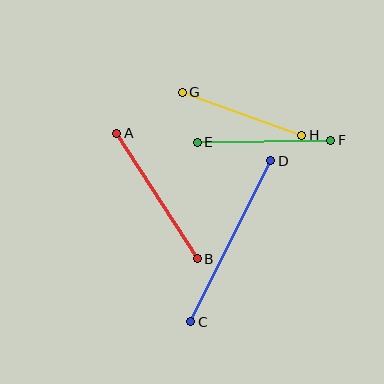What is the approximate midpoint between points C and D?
The midpoint is at approximately (231, 241) pixels.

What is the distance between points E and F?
The distance is approximately 134 pixels.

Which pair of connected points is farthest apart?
Points C and D are farthest apart.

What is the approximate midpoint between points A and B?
The midpoint is at approximately (157, 196) pixels.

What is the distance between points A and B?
The distance is approximately 149 pixels.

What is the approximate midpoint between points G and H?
The midpoint is at approximately (242, 114) pixels.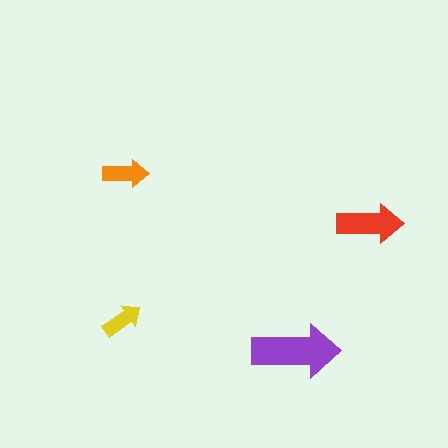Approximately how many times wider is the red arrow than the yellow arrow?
About 1.5 times wider.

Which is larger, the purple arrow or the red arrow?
The purple one.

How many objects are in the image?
There are 4 objects in the image.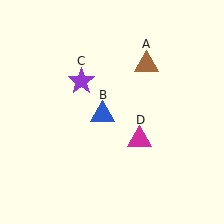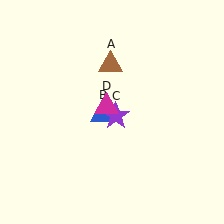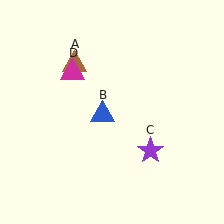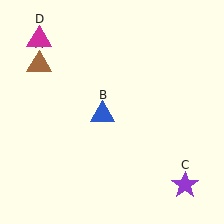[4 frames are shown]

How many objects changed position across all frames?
3 objects changed position: brown triangle (object A), purple star (object C), magenta triangle (object D).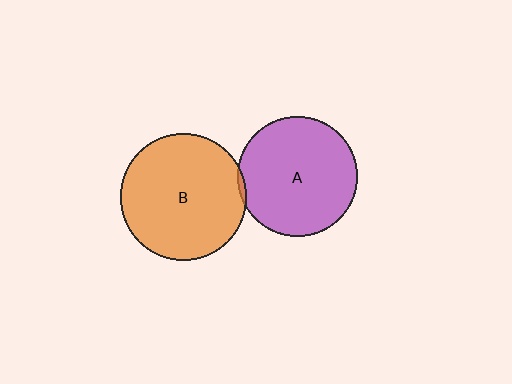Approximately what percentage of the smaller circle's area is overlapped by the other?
Approximately 5%.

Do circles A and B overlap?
Yes.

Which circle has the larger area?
Circle B (orange).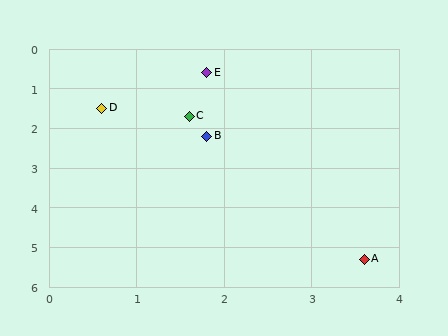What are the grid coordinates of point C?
Point C is at approximately (1.6, 1.7).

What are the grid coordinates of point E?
Point E is at approximately (1.8, 0.6).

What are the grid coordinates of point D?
Point D is at approximately (0.6, 1.5).